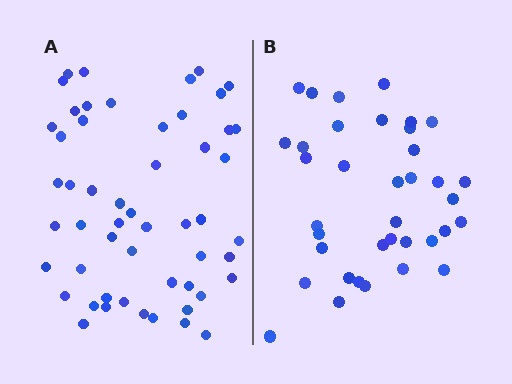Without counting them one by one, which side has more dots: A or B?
Region A (the left region) has more dots.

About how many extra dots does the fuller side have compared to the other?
Region A has approximately 15 more dots than region B.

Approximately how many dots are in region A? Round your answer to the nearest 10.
About 50 dots. (The exact count is 53, which rounds to 50.)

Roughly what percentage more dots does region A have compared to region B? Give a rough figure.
About 45% more.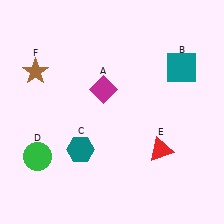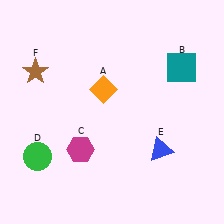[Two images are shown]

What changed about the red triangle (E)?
In Image 1, E is red. In Image 2, it changed to blue.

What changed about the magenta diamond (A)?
In Image 1, A is magenta. In Image 2, it changed to orange.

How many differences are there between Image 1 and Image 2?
There are 3 differences between the two images.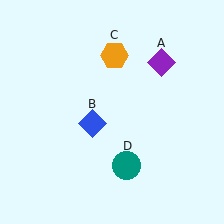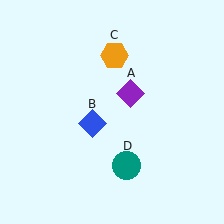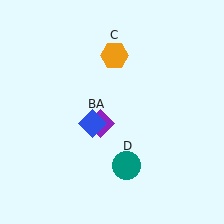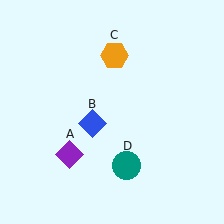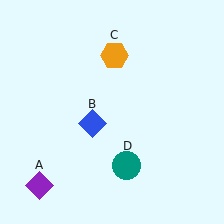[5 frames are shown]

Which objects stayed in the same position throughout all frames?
Blue diamond (object B) and orange hexagon (object C) and teal circle (object D) remained stationary.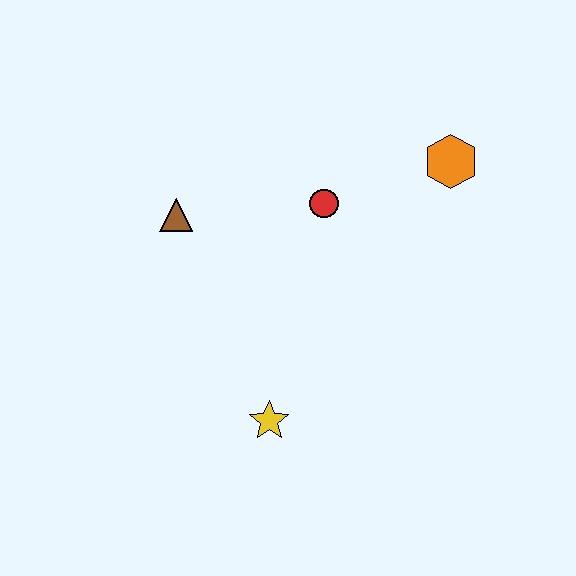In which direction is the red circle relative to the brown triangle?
The red circle is to the right of the brown triangle.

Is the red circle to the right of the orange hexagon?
No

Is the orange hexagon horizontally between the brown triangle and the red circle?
No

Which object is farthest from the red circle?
The yellow star is farthest from the red circle.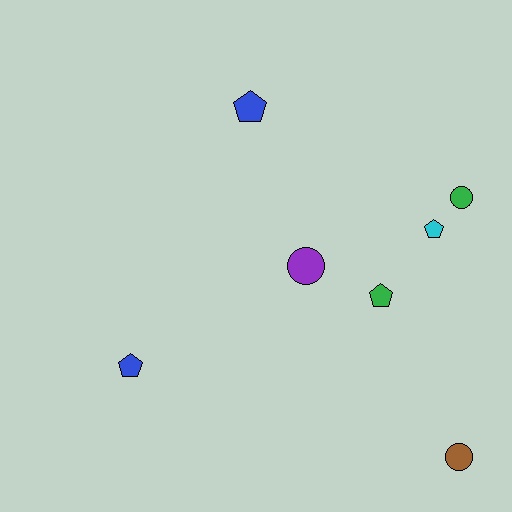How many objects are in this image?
There are 7 objects.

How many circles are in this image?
There are 3 circles.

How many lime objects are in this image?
There are no lime objects.